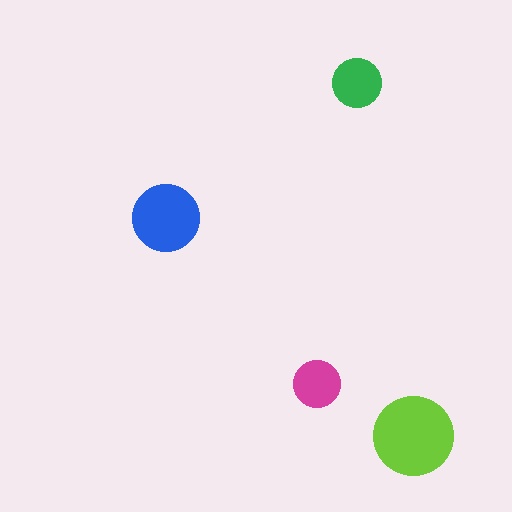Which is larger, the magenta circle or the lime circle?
The lime one.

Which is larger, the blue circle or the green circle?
The blue one.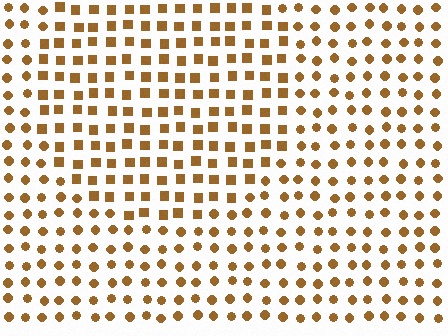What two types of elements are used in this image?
The image uses squares inside the circle region and circles outside it.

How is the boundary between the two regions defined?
The boundary is defined by a change in element shape: squares inside vs. circles outside. All elements share the same color and spacing.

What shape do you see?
I see a circle.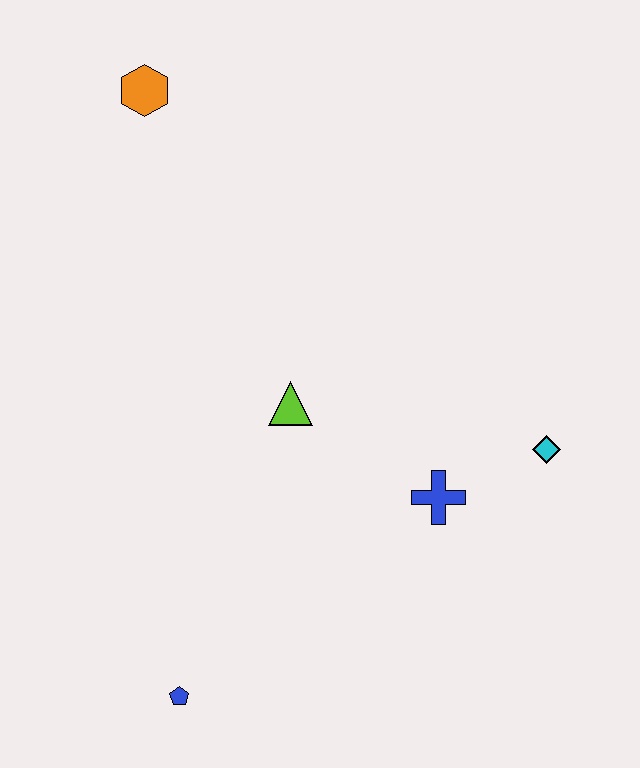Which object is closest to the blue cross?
The cyan diamond is closest to the blue cross.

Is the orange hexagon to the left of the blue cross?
Yes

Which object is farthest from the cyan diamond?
The orange hexagon is farthest from the cyan diamond.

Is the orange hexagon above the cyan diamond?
Yes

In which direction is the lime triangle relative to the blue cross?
The lime triangle is to the left of the blue cross.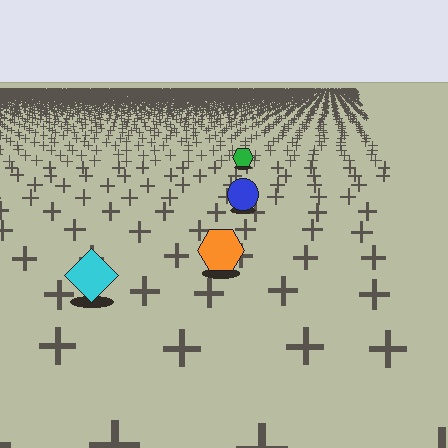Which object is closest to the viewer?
The cyan diamond is closest. The texture marks near it are larger and more spread out.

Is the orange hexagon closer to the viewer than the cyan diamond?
No. The cyan diamond is closer — you can tell from the texture gradient: the ground texture is coarser near it.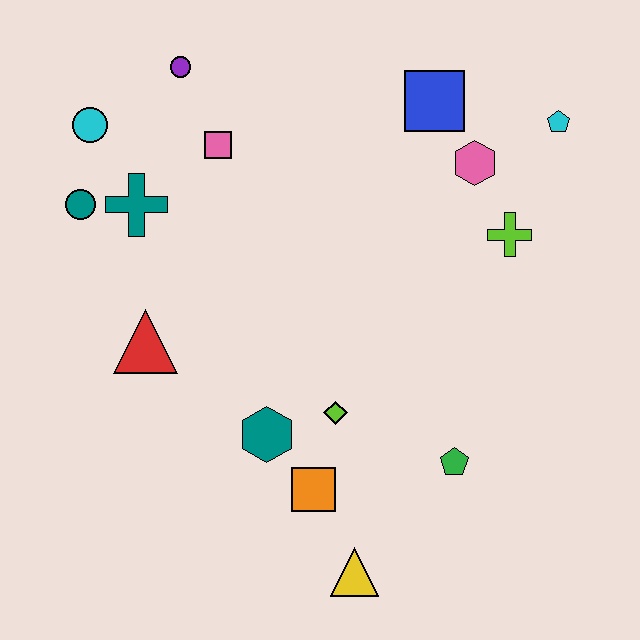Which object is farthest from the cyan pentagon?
The yellow triangle is farthest from the cyan pentagon.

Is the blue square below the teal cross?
No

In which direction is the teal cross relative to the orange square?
The teal cross is above the orange square.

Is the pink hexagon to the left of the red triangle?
No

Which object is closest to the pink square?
The purple circle is closest to the pink square.